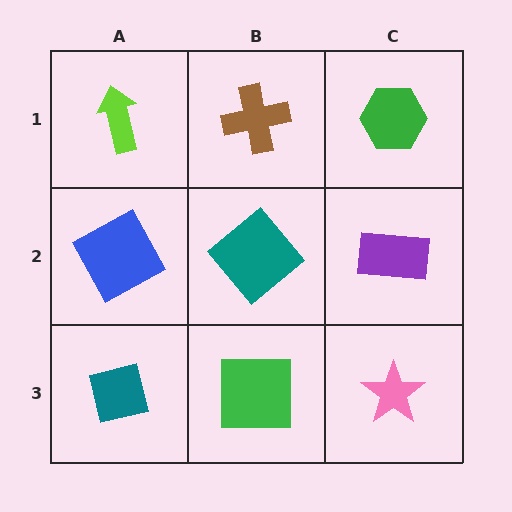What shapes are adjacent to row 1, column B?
A teal diamond (row 2, column B), a lime arrow (row 1, column A), a green hexagon (row 1, column C).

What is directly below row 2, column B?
A green square.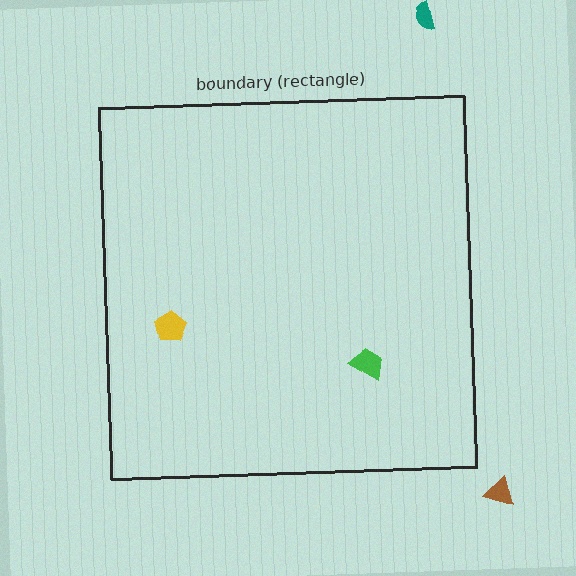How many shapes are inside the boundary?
2 inside, 2 outside.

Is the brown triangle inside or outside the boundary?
Outside.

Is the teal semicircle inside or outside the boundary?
Outside.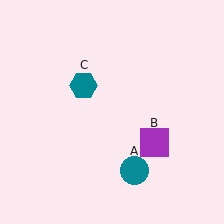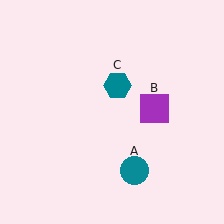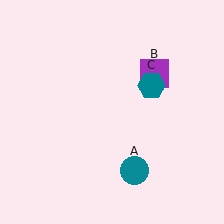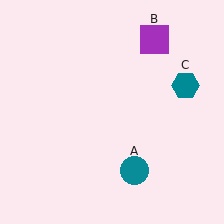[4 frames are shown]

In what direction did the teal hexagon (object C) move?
The teal hexagon (object C) moved right.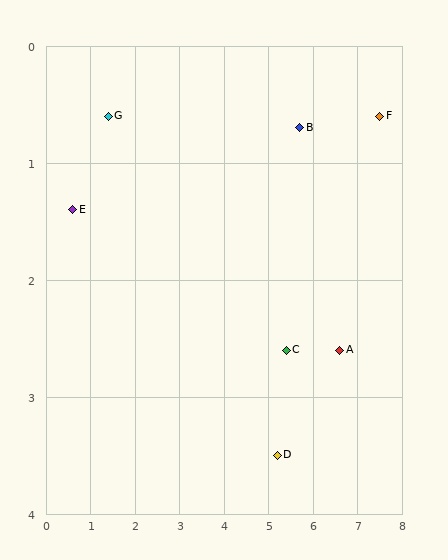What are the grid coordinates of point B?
Point B is at approximately (5.7, 0.7).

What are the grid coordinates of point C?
Point C is at approximately (5.4, 2.6).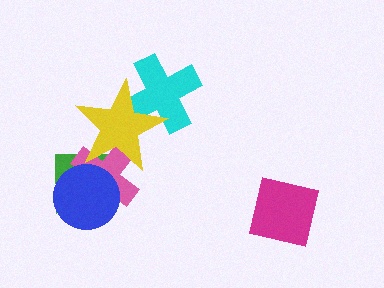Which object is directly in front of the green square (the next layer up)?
The pink cross is directly in front of the green square.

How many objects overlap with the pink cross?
3 objects overlap with the pink cross.